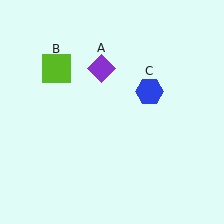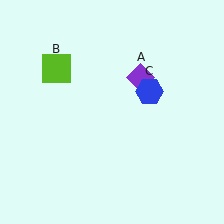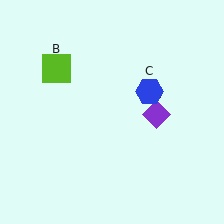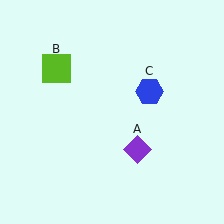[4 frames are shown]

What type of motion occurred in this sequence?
The purple diamond (object A) rotated clockwise around the center of the scene.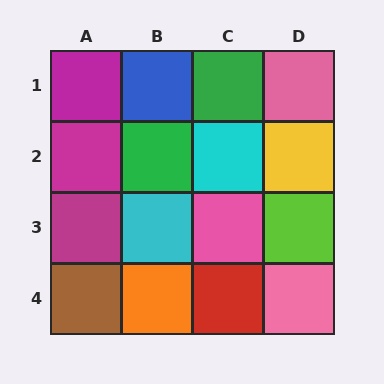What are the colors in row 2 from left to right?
Magenta, green, cyan, yellow.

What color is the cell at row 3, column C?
Pink.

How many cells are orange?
1 cell is orange.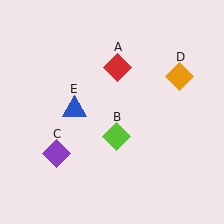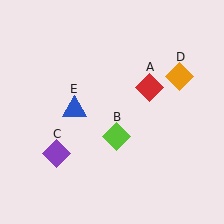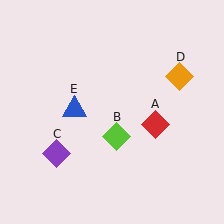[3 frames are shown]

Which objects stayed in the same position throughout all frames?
Lime diamond (object B) and purple diamond (object C) and orange diamond (object D) and blue triangle (object E) remained stationary.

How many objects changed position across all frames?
1 object changed position: red diamond (object A).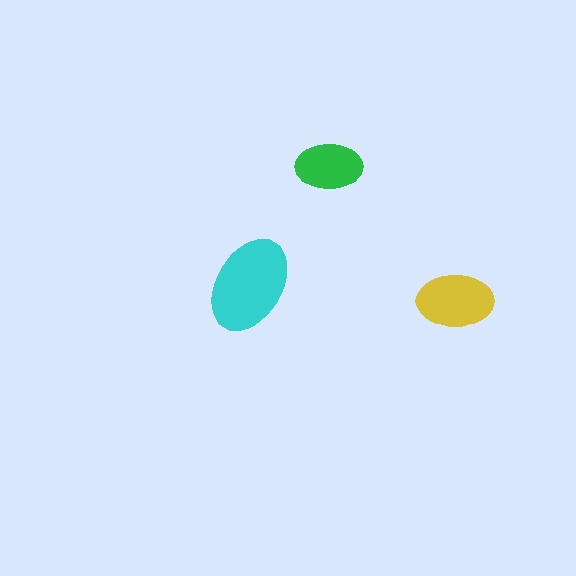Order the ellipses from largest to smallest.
the cyan one, the yellow one, the green one.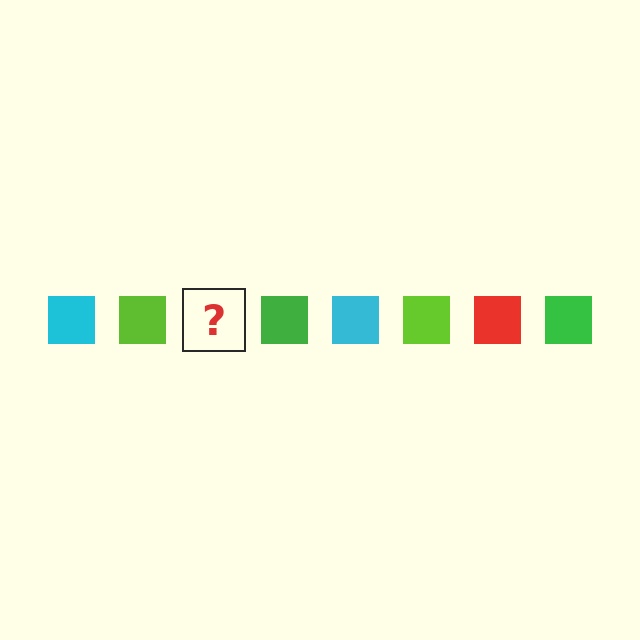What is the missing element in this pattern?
The missing element is a red square.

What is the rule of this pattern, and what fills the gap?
The rule is that the pattern cycles through cyan, lime, red, green squares. The gap should be filled with a red square.